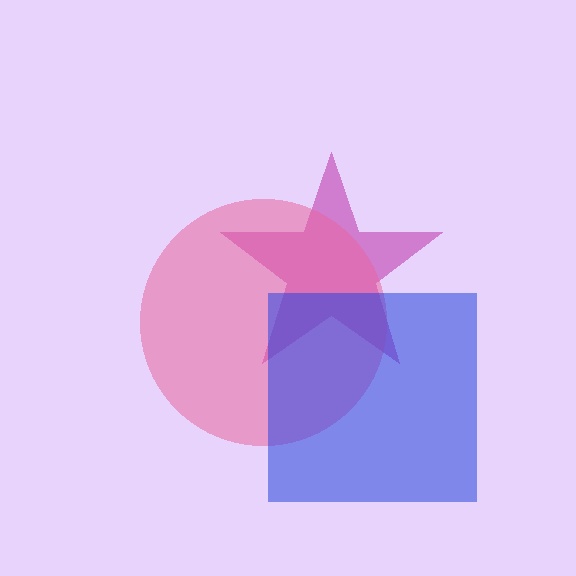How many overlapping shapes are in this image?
There are 3 overlapping shapes in the image.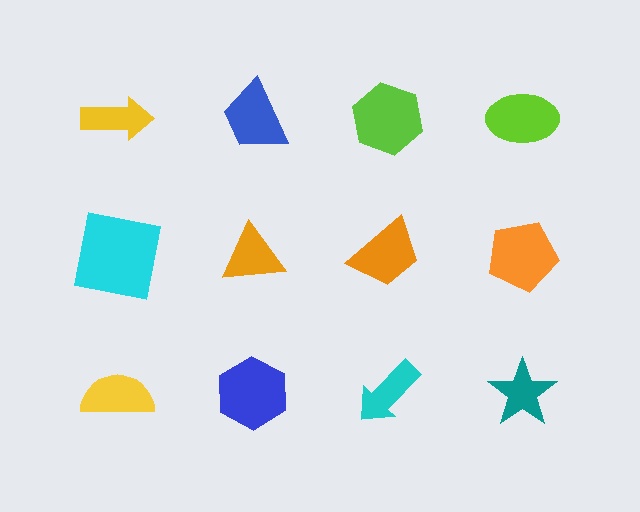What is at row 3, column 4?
A teal star.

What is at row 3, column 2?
A blue hexagon.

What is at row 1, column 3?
A lime hexagon.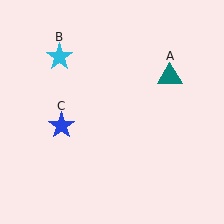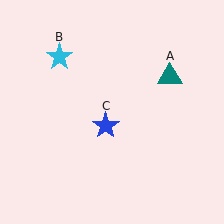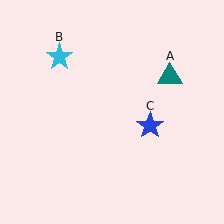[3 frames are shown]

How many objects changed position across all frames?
1 object changed position: blue star (object C).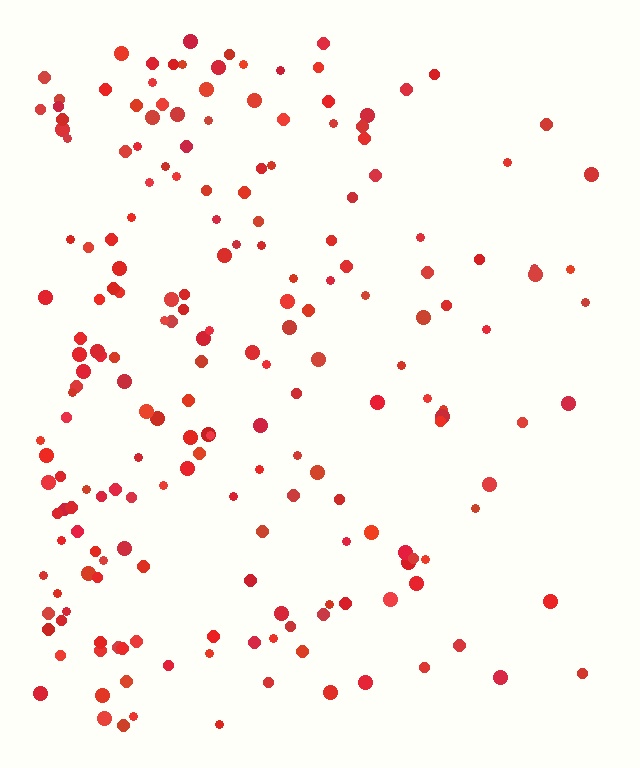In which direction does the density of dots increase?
From right to left, with the left side densest.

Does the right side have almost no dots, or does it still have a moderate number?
Still a moderate number, just noticeably fewer than the left.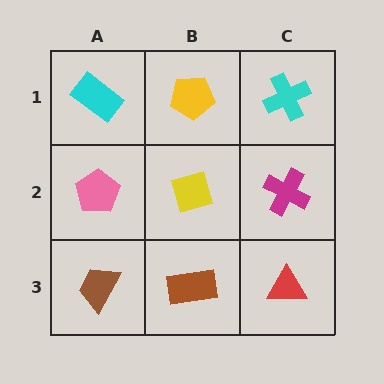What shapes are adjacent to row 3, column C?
A magenta cross (row 2, column C), a brown rectangle (row 3, column B).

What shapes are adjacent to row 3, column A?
A pink pentagon (row 2, column A), a brown rectangle (row 3, column B).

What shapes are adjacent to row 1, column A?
A pink pentagon (row 2, column A), a yellow pentagon (row 1, column B).